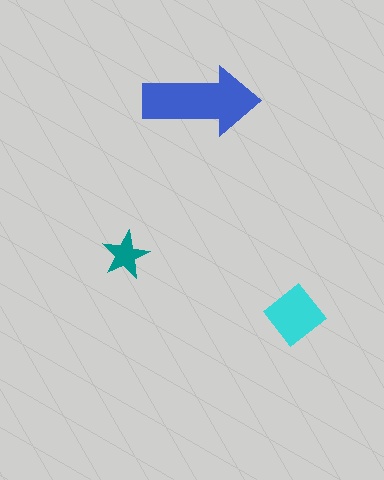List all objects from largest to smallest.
The blue arrow, the cyan diamond, the teal star.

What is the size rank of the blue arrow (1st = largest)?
1st.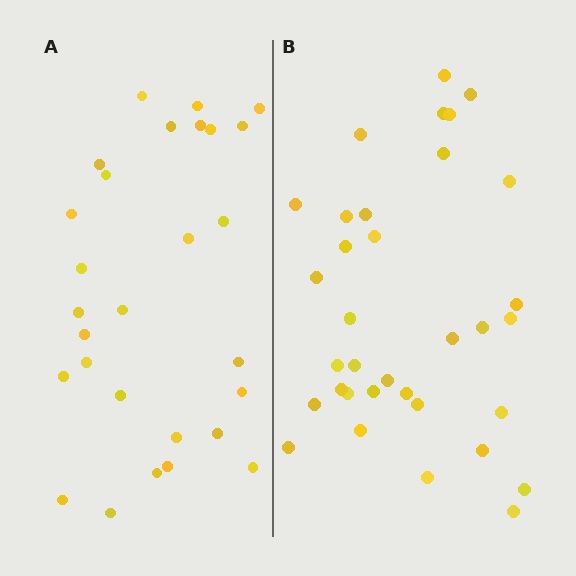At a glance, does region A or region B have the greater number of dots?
Region B (the right region) has more dots.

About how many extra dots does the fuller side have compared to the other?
Region B has about 6 more dots than region A.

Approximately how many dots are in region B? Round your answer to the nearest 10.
About 30 dots. (The exact count is 34, which rounds to 30.)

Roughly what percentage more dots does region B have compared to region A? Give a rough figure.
About 20% more.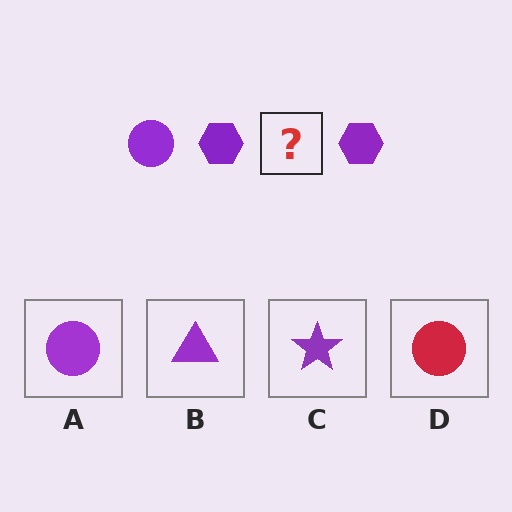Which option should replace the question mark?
Option A.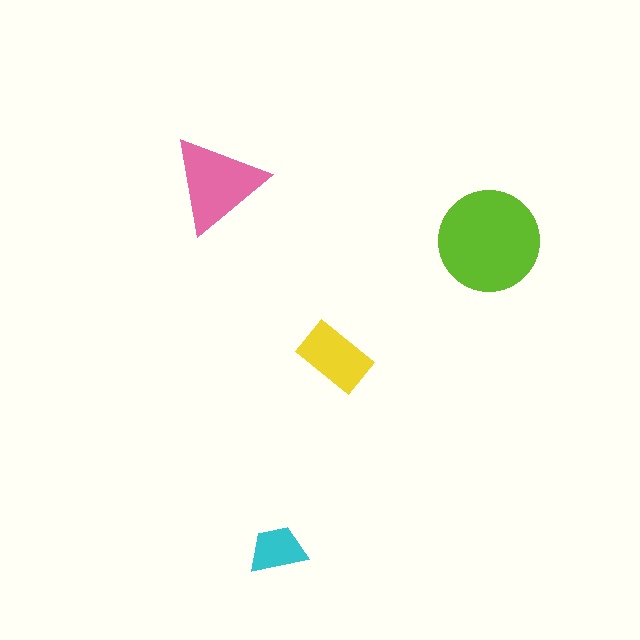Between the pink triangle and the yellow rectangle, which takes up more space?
The pink triangle.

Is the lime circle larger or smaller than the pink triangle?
Larger.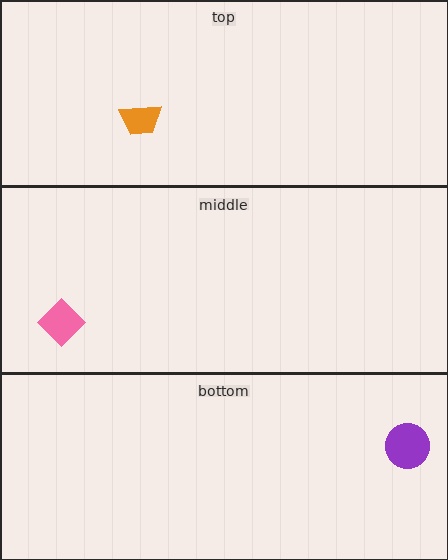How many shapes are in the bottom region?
1.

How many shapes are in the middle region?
1.